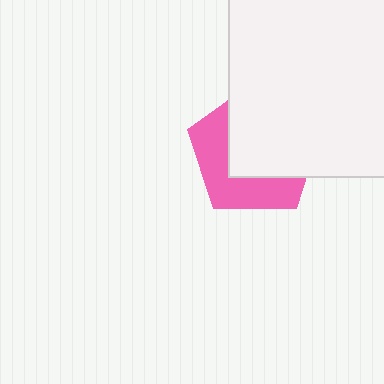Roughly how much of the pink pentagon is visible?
A small part of it is visible (roughly 43%).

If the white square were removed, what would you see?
You would see the complete pink pentagon.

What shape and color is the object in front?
The object in front is a white square.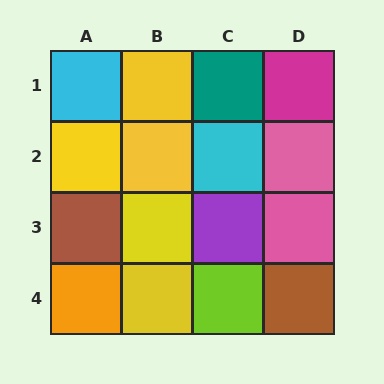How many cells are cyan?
2 cells are cyan.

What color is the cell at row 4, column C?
Lime.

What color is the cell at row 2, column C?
Cyan.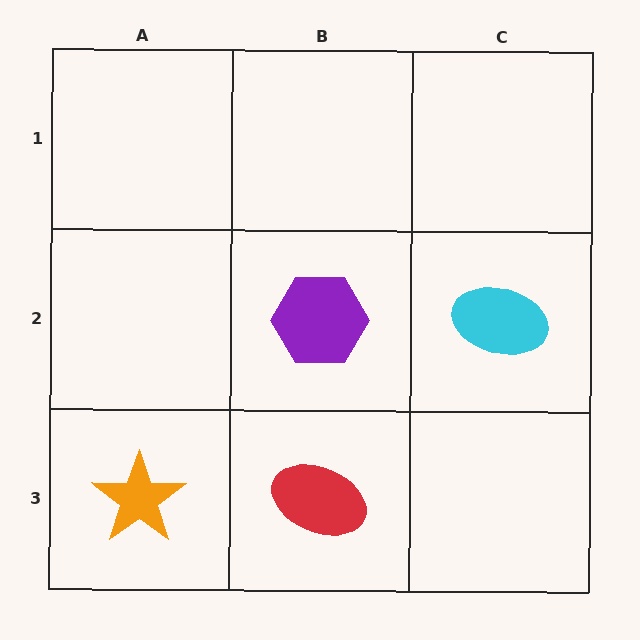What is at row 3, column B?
A red ellipse.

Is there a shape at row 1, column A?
No, that cell is empty.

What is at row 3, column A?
An orange star.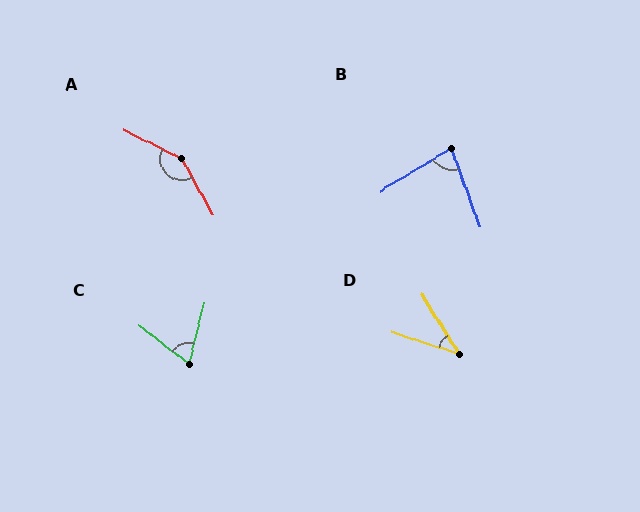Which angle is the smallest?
D, at approximately 40 degrees.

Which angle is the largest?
A, at approximately 146 degrees.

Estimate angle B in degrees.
Approximately 79 degrees.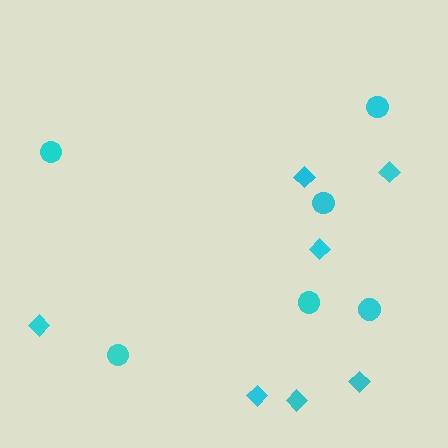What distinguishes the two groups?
There are 2 groups: one group of diamonds (7) and one group of circles (6).